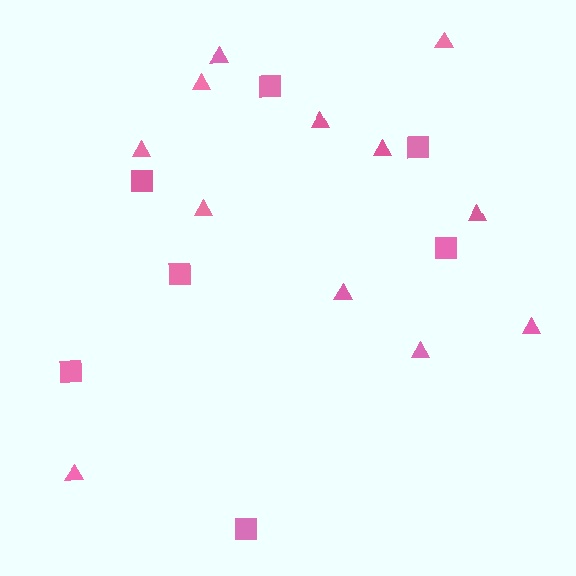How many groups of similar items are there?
There are 2 groups: one group of squares (7) and one group of triangles (12).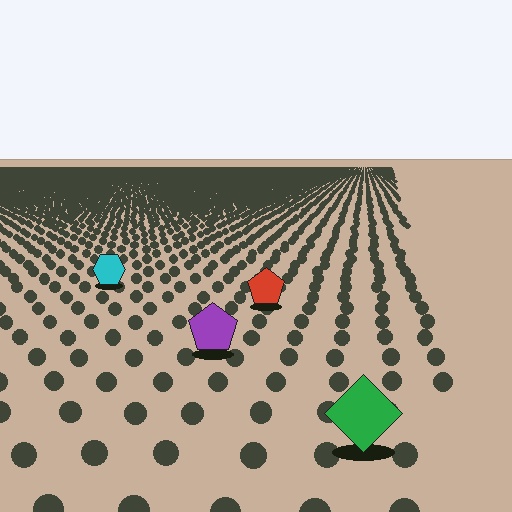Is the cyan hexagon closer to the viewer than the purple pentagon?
No. The purple pentagon is closer — you can tell from the texture gradient: the ground texture is coarser near it.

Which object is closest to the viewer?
The green diamond is closest. The texture marks near it are larger and more spread out.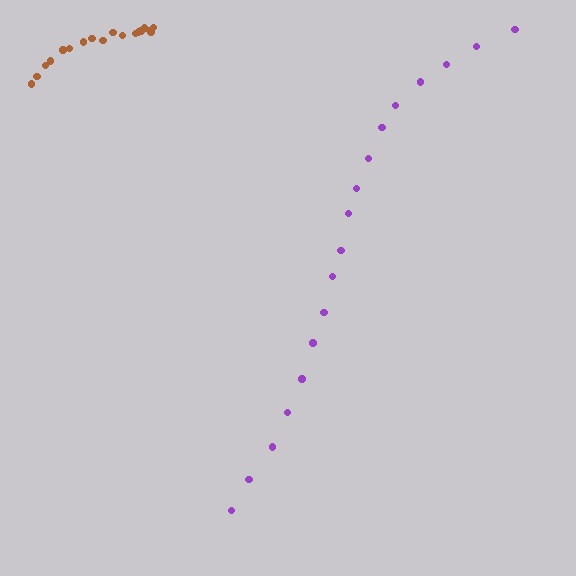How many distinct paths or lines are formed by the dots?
There are 2 distinct paths.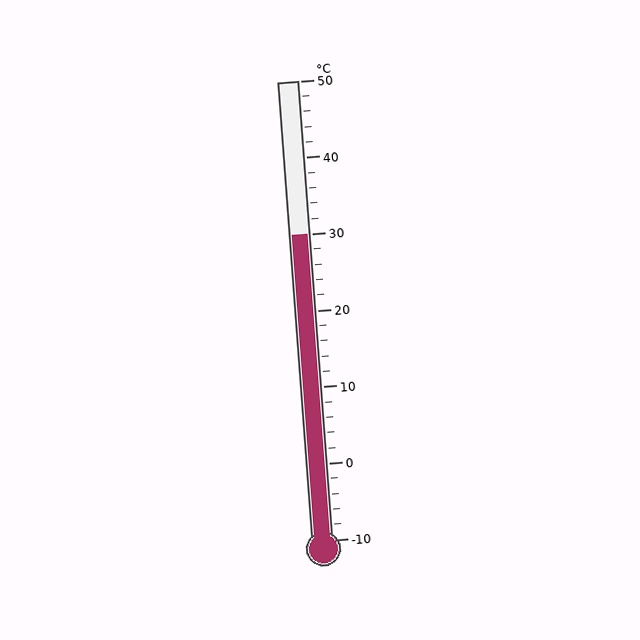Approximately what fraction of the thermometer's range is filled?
The thermometer is filled to approximately 65% of its range.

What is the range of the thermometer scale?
The thermometer scale ranges from -10°C to 50°C.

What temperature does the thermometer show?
The thermometer shows approximately 30°C.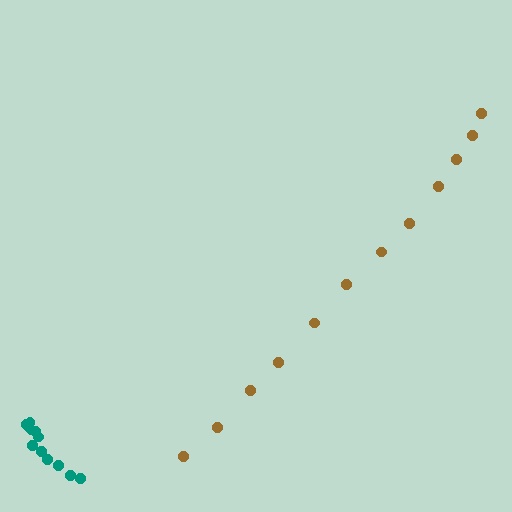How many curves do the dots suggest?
There are 2 distinct paths.